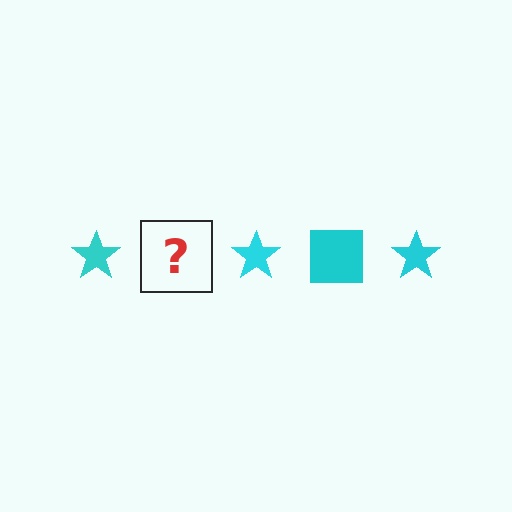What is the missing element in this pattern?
The missing element is a cyan square.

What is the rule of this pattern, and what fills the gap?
The rule is that the pattern cycles through star, square shapes in cyan. The gap should be filled with a cyan square.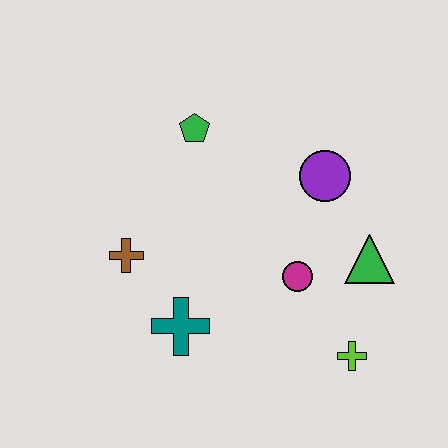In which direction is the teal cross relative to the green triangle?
The teal cross is to the left of the green triangle.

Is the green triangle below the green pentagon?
Yes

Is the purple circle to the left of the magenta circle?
No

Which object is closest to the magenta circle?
The green triangle is closest to the magenta circle.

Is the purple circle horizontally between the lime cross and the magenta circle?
Yes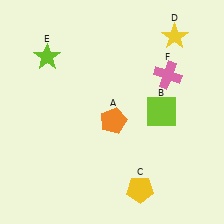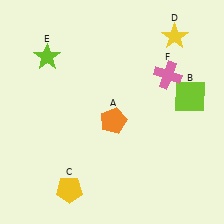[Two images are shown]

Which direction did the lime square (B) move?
The lime square (B) moved right.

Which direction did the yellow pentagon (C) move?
The yellow pentagon (C) moved left.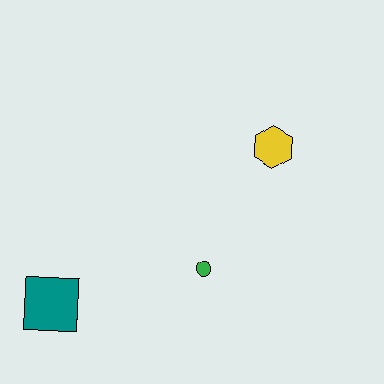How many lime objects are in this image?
There are no lime objects.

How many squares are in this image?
There is 1 square.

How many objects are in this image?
There are 3 objects.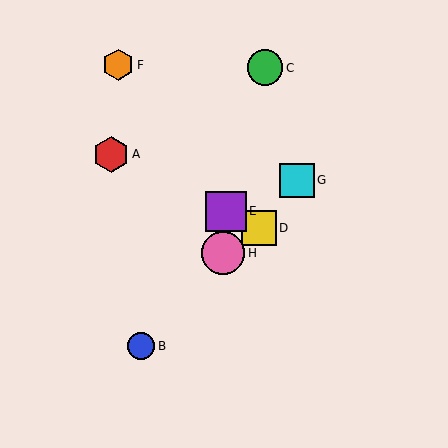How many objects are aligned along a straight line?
3 objects (A, D, E) are aligned along a straight line.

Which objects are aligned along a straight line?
Objects A, D, E are aligned along a straight line.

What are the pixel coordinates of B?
Object B is at (141, 346).